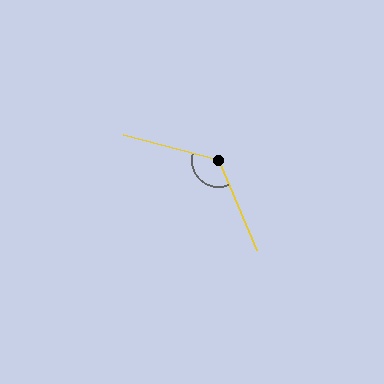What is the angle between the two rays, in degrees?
Approximately 128 degrees.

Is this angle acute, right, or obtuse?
It is obtuse.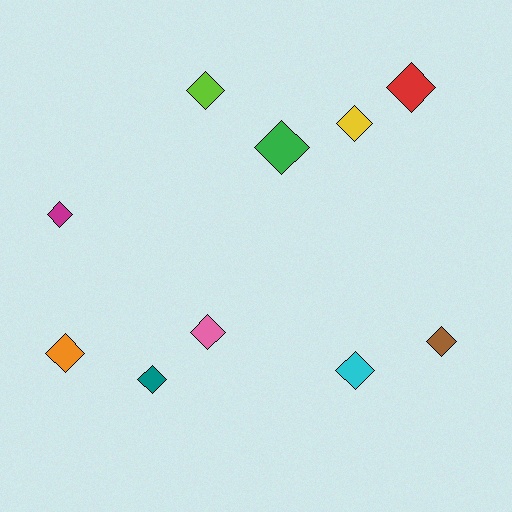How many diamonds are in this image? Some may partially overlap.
There are 10 diamonds.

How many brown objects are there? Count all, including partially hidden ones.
There is 1 brown object.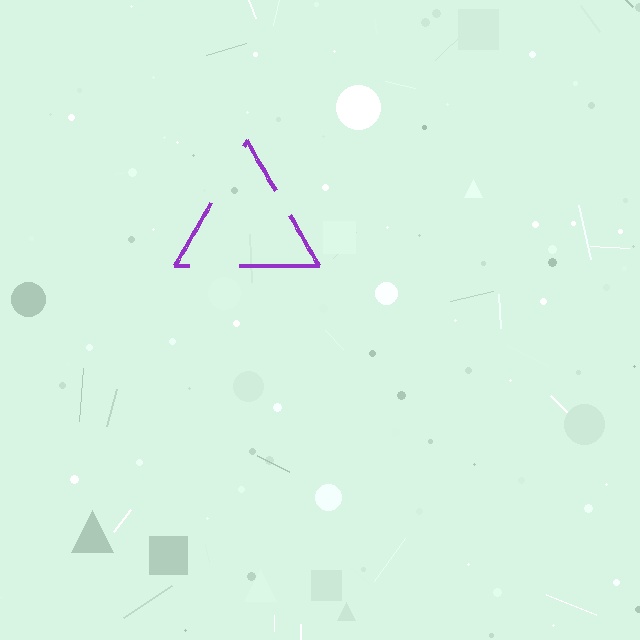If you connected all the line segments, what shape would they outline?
They would outline a triangle.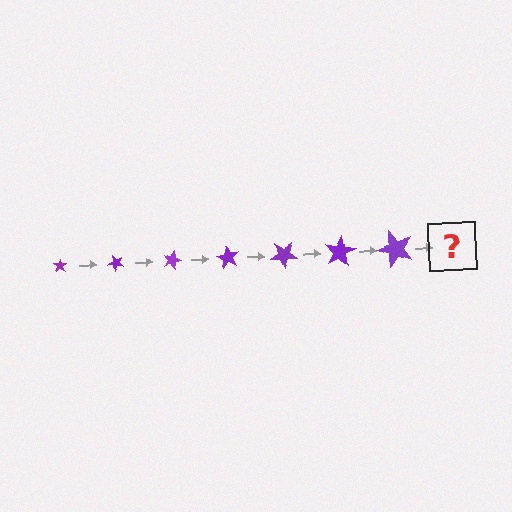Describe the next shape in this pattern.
It should be a star, larger than the previous one and rotated 315 degrees from the start.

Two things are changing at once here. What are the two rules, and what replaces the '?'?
The two rules are that the star grows larger each step and it rotates 45 degrees each step. The '?' should be a star, larger than the previous one and rotated 315 degrees from the start.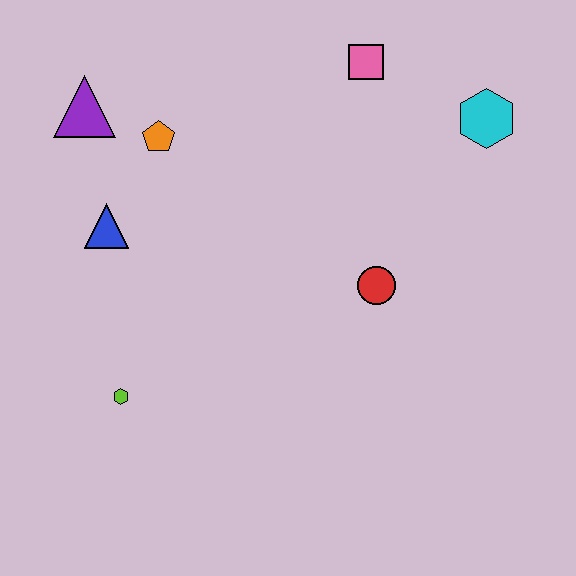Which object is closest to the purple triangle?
The orange pentagon is closest to the purple triangle.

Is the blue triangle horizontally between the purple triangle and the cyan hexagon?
Yes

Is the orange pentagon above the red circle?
Yes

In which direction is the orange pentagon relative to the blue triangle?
The orange pentagon is above the blue triangle.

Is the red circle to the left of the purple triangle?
No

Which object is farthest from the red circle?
The purple triangle is farthest from the red circle.